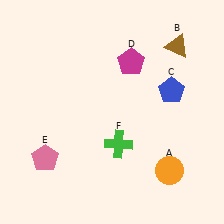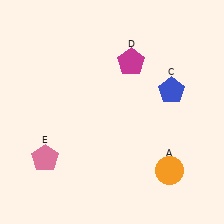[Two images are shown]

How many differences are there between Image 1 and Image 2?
There are 2 differences between the two images.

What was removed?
The green cross (F), the brown triangle (B) were removed in Image 2.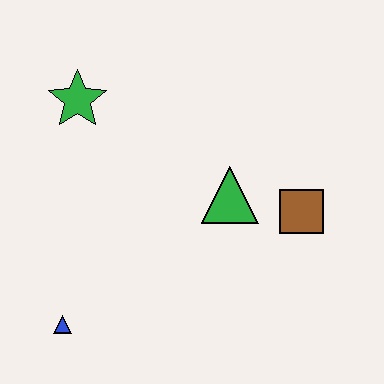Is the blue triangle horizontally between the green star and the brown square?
No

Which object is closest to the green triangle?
The brown square is closest to the green triangle.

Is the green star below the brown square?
No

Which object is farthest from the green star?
The brown square is farthest from the green star.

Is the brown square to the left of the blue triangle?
No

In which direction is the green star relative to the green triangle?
The green star is to the left of the green triangle.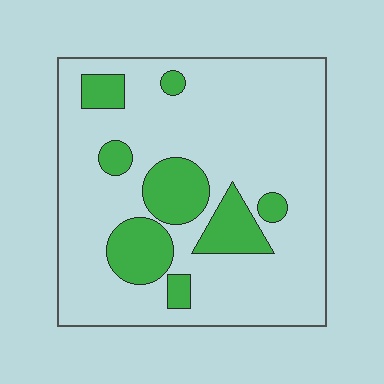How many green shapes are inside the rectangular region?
8.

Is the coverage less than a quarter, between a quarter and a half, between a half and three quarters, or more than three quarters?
Less than a quarter.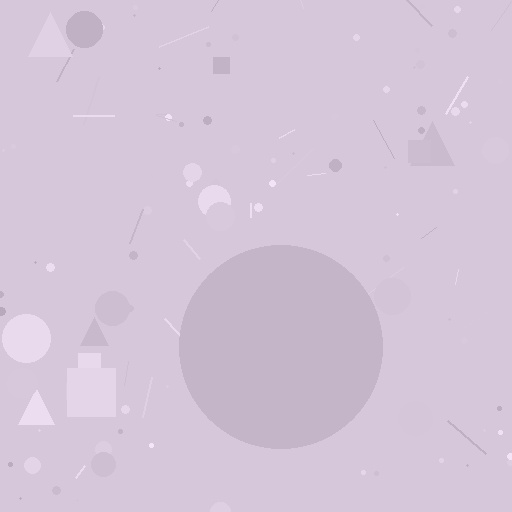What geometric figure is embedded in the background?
A circle is embedded in the background.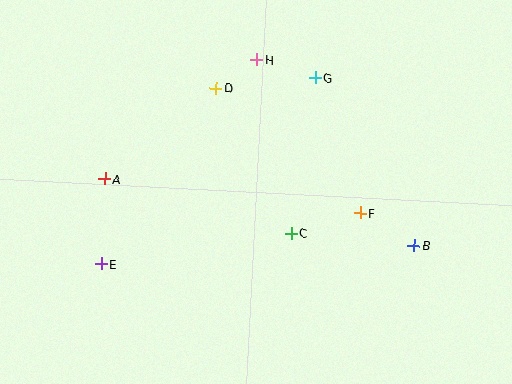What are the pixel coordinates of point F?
Point F is at (360, 213).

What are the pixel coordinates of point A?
Point A is at (105, 179).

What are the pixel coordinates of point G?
Point G is at (315, 78).